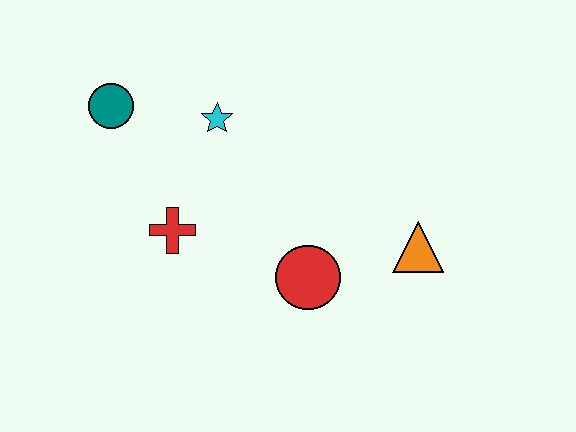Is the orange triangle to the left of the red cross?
No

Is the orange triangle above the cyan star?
No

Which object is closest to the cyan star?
The teal circle is closest to the cyan star.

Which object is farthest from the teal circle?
The orange triangle is farthest from the teal circle.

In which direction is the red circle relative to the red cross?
The red circle is to the right of the red cross.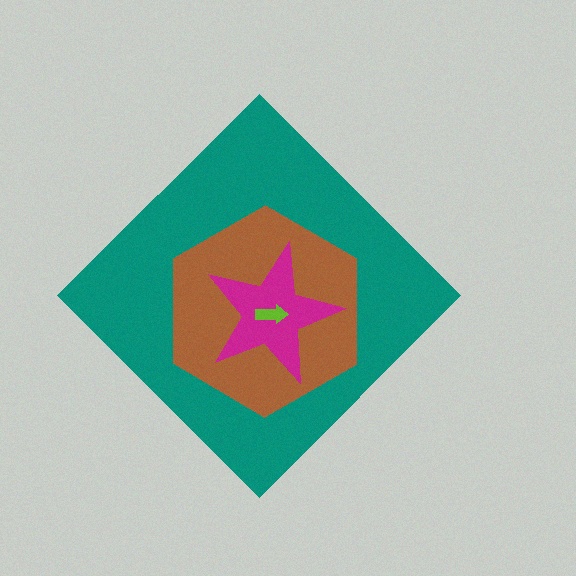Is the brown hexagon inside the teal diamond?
Yes.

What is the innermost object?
The lime arrow.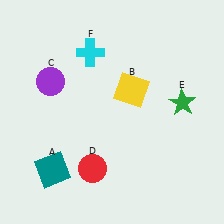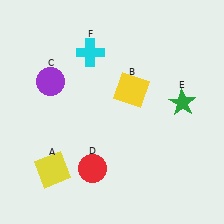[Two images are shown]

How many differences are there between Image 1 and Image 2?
There is 1 difference between the two images.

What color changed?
The square (A) changed from teal in Image 1 to yellow in Image 2.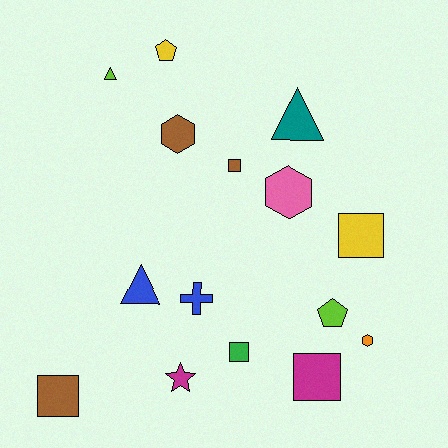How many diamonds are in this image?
There are no diamonds.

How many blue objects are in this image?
There are 2 blue objects.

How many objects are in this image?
There are 15 objects.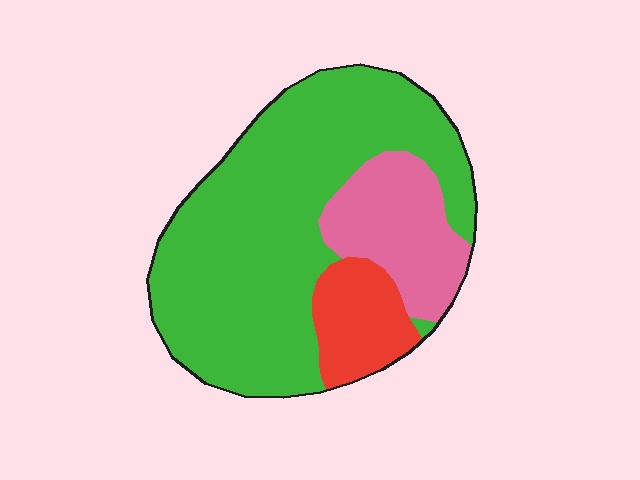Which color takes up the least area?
Red, at roughly 15%.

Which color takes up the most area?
Green, at roughly 70%.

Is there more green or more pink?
Green.